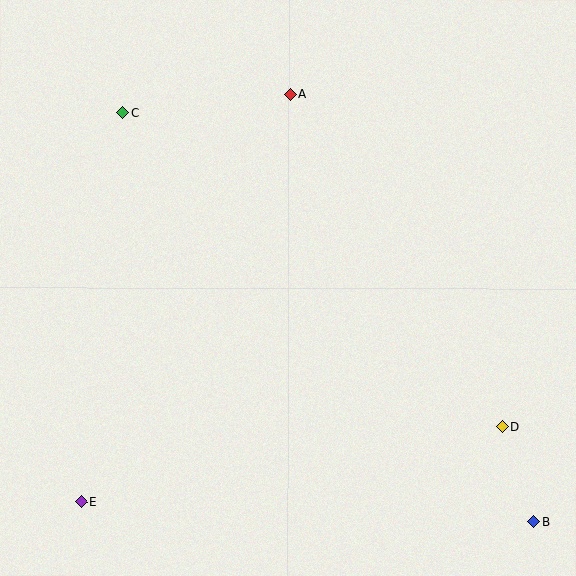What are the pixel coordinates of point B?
Point B is at (534, 522).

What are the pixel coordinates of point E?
Point E is at (82, 502).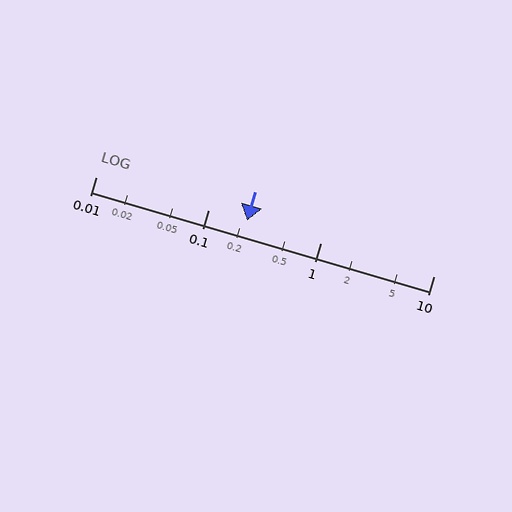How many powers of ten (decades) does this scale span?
The scale spans 3 decades, from 0.01 to 10.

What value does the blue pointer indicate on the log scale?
The pointer indicates approximately 0.22.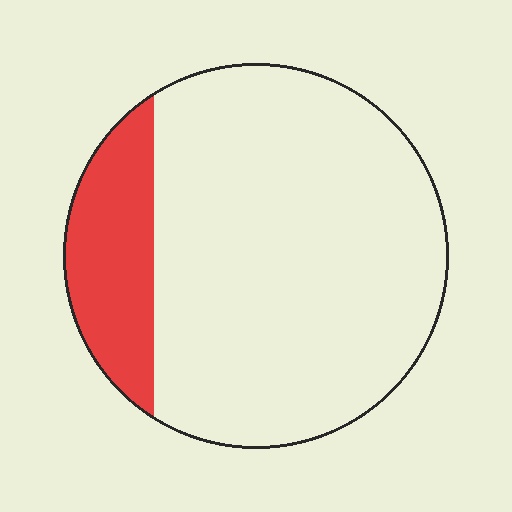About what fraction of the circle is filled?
About one sixth (1/6).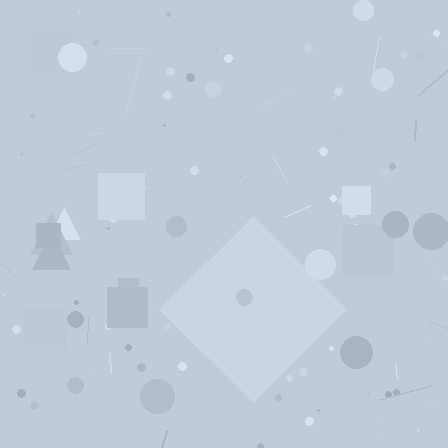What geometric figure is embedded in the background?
A diamond is embedded in the background.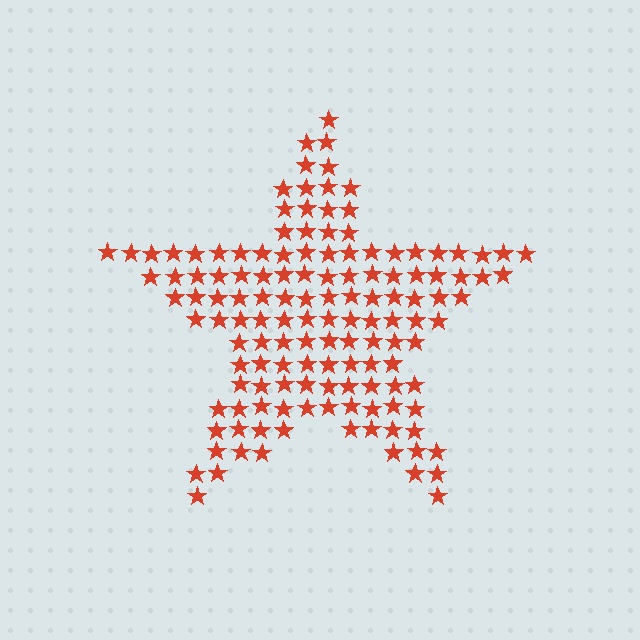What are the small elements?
The small elements are stars.